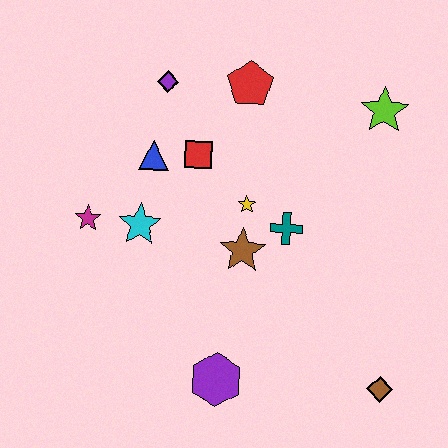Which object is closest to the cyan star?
The magenta star is closest to the cyan star.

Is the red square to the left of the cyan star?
No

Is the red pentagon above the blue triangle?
Yes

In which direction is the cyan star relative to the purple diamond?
The cyan star is below the purple diamond.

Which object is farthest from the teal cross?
The magenta star is farthest from the teal cross.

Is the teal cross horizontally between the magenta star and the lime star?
Yes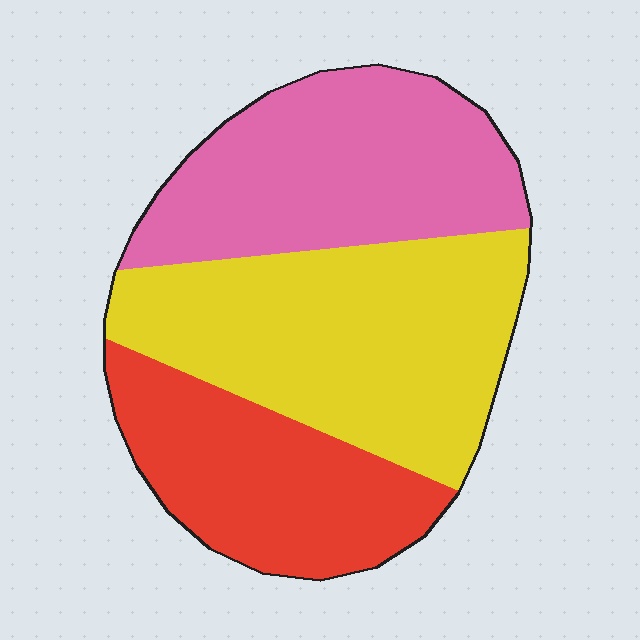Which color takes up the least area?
Red, at roughly 25%.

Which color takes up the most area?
Yellow, at roughly 40%.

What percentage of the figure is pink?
Pink covers about 35% of the figure.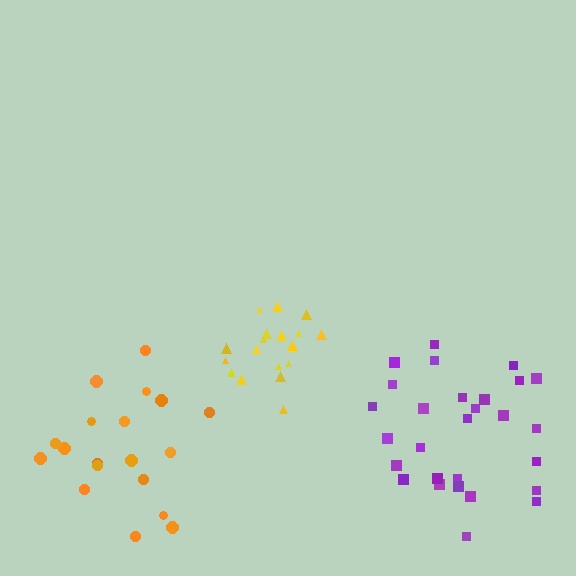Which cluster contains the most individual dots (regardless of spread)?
Purple (28).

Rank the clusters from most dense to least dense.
yellow, purple, orange.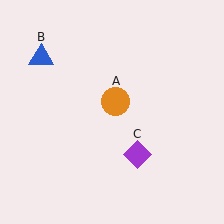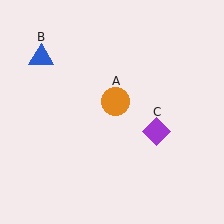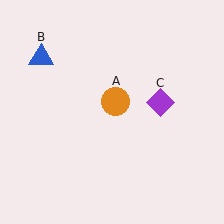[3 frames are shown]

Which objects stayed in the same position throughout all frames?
Orange circle (object A) and blue triangle (object B) remained stationary.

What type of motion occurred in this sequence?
The purple diamond (object C) rotated counterclockwise around the center of the scene.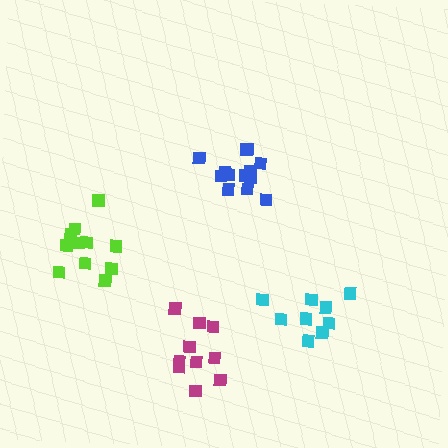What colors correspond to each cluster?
The clusters are colored: blue, magenta, cyan, lime.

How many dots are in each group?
Group 1: 14 dots, Group 2: 10 dots, Group 3: 10 dots, Group 4: 11 dots (45 total).